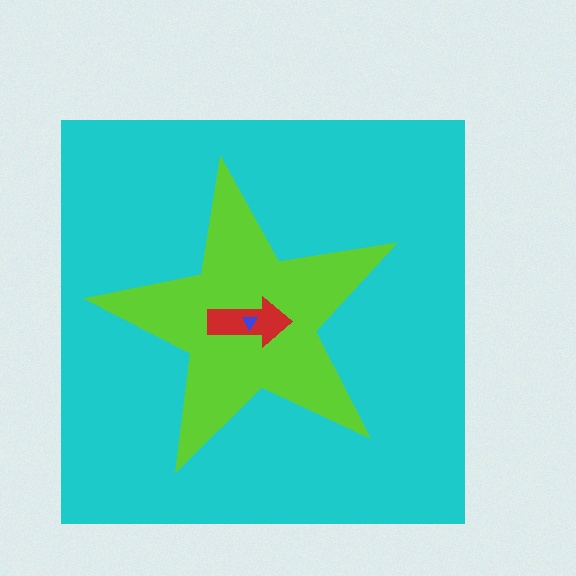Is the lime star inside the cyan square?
Yes.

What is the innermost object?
The blue triangle.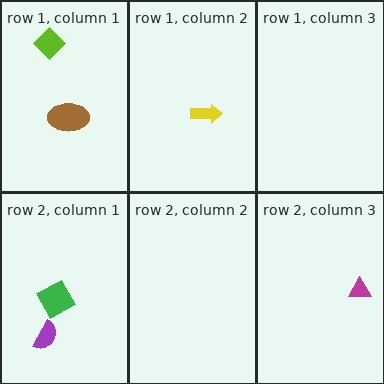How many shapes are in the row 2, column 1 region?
2.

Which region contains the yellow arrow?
The row 1, column 2 region.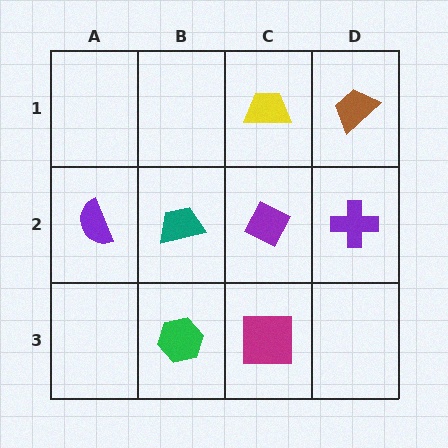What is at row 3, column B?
A green hexagon.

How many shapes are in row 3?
2 shapes.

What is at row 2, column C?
A purple diamond.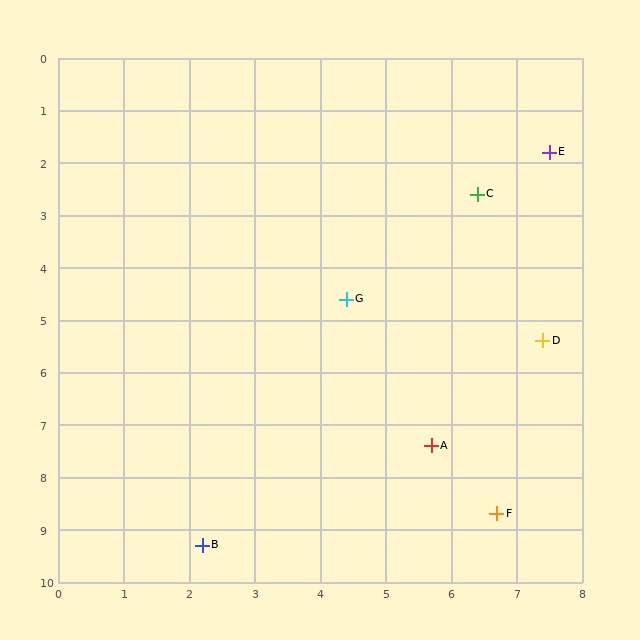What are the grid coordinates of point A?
Point A is at approximately (5.7, 7.4).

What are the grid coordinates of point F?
Point F is at approximately (6.7, 8.7).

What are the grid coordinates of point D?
Point D is at approximately (7.4, 5.4).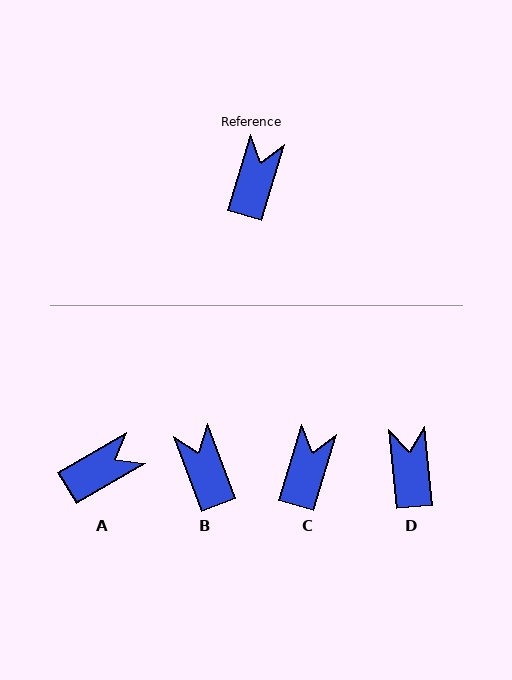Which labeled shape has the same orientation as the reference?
C.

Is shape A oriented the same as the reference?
No, it is off by about 43 degrees.